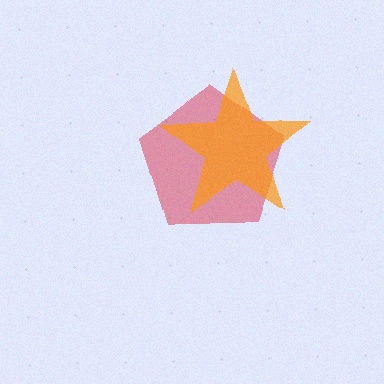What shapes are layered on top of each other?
The layered shapes are: a red pentagon, an orange star.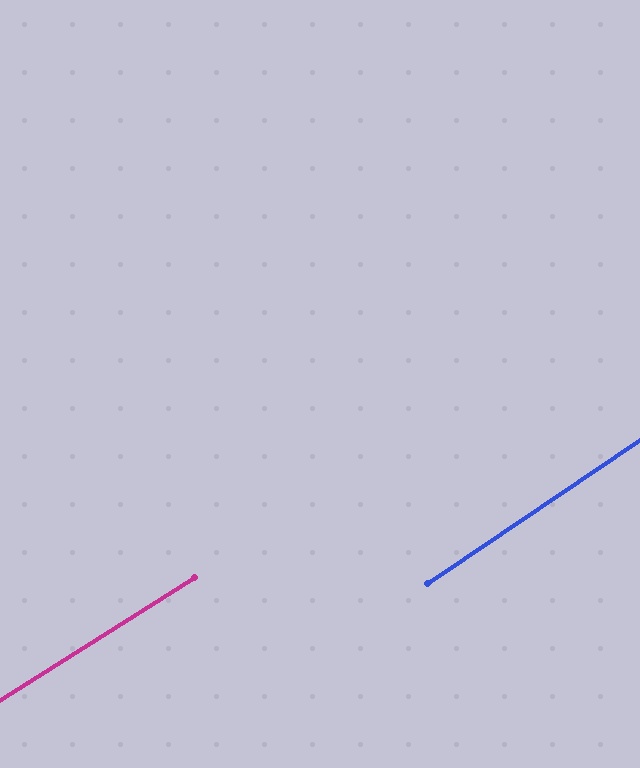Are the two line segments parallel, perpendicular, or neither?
Parallel — their directions differ by only 1.9°.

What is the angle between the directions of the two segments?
Approximately 2 degrees.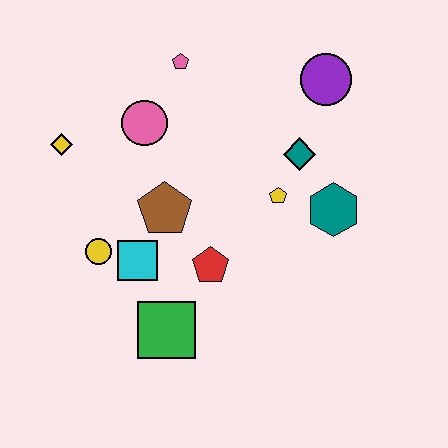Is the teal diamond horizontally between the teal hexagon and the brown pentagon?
Yes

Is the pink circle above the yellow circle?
Yes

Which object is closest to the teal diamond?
The yellow pentagon is closest to the teal diamond.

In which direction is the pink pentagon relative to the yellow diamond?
The pink pentagon is to the right of the yellow diamond.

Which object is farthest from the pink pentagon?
The green square is farthest from the pink pentagon.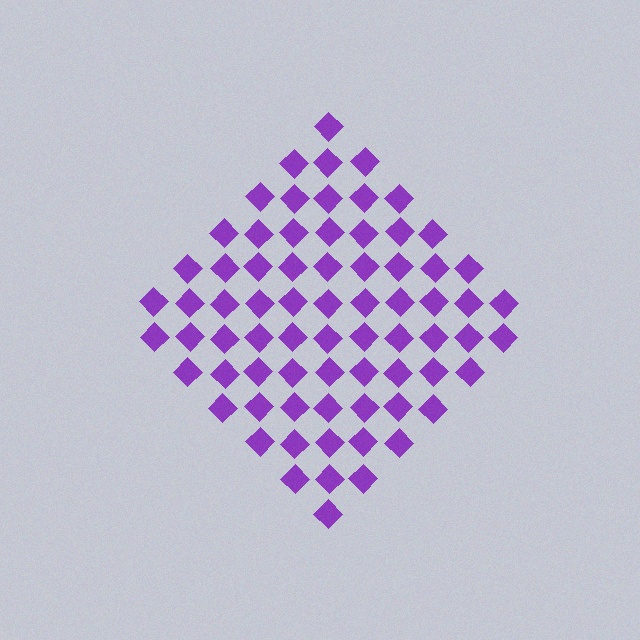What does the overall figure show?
The overall figure shows a diamond.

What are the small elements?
The small elements are diamonds.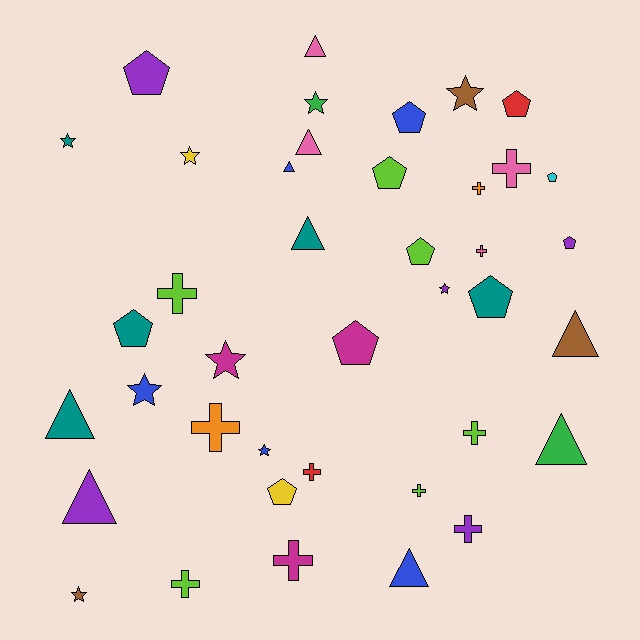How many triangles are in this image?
There are 9 triangles.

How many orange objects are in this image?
There are 2 orange objects.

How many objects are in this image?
There are 40 objects.